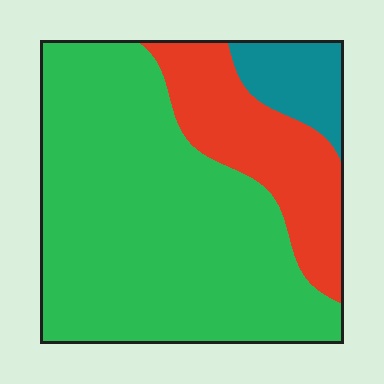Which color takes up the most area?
Green, at roughly 70%.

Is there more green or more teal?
Green.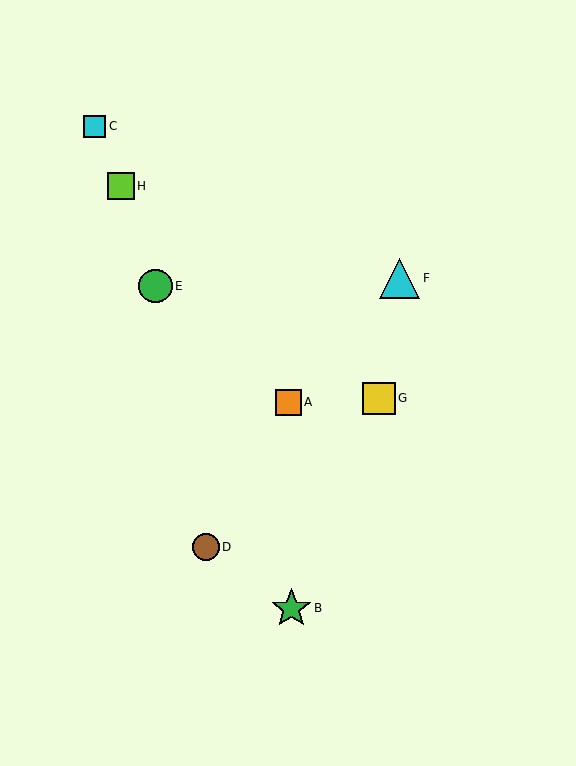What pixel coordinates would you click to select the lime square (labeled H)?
Click at (121, 186) to select the lime square H.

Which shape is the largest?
The green star (labeled B) is the largest.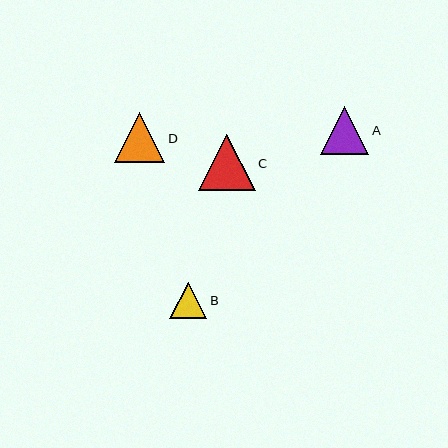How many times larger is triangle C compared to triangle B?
Triangle C is approximately 1.5 times the size of triangle B.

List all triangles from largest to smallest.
From largest to smallest: C, D, A, B.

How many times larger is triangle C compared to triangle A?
Triangle C is approximately 1.2 times the size of triangle A.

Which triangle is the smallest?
Triangle B is the smallest with a size of approximately 37 pixels.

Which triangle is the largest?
Triangle C is the largest with a size of approximately 56 pixels.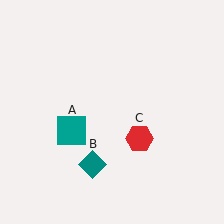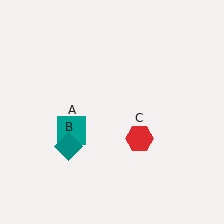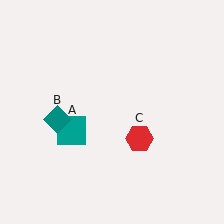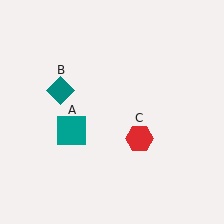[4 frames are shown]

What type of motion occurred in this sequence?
The teal diamond (object B) rotated clockwise around the center of the scene.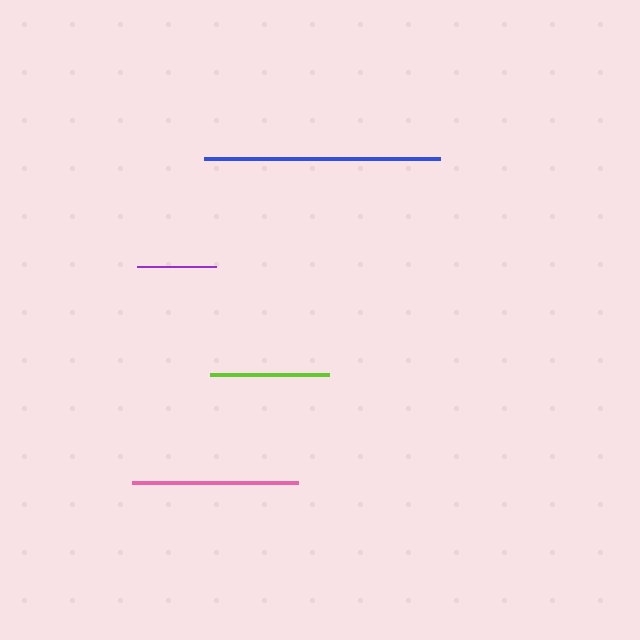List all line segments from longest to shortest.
From longest to shortest: blue, pink, lime, purple.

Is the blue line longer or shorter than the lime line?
The blue line is longer than the lime line.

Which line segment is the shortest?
The purple line is the shortest at approximately 79 pixels.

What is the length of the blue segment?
The blue segment is approximately 237 pixels long.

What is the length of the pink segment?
The pink segment is approximately 166 pixels long.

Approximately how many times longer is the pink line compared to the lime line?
The pink line is approximately 1.4 times the length of the lime line.